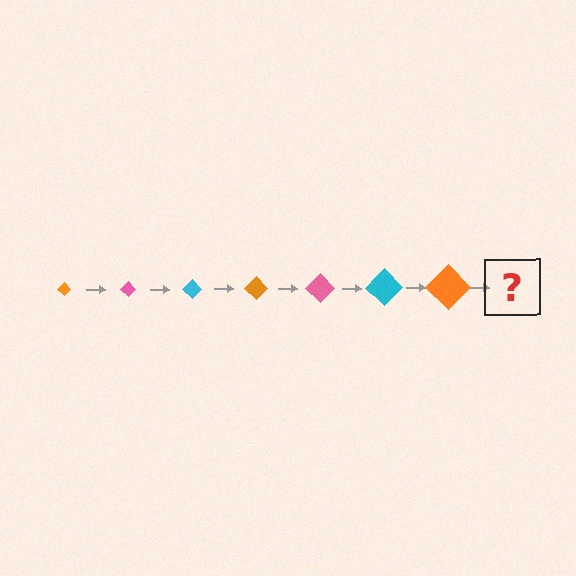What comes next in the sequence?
The next element should be a pink diamond, larger than the previous one.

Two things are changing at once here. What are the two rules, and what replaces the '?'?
The two rules are that the diamond grows larger each step and the color cycles through orange, pink, and cyan. The '?' should be a pink diamond, larger than the previous one.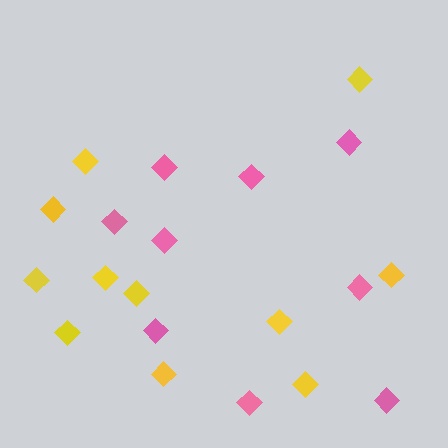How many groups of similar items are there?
There are 2 groups: one group of yellow diamonds (11) and one group of pink diamonds (9).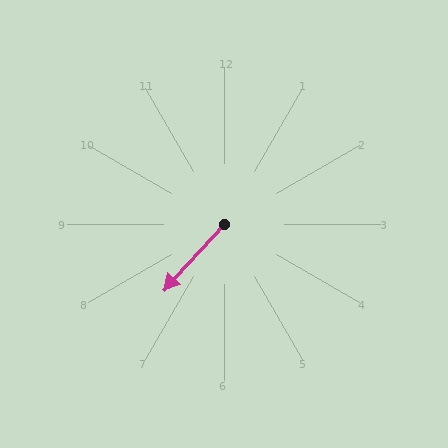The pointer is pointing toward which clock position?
Roughly 7 o'clock.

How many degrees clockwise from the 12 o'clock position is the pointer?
Approximately 222 degrees.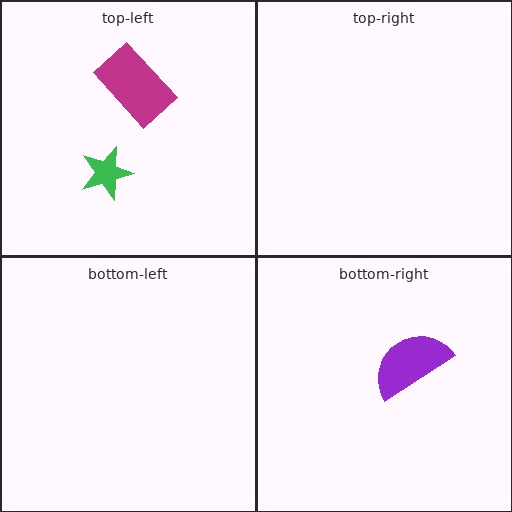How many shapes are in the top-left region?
2.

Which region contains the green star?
The top-left region.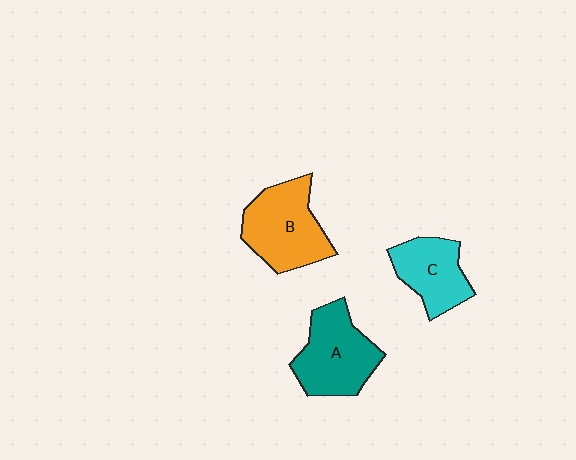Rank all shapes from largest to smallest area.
From largest to smallest: B (orange), A (teal), C (cyan).